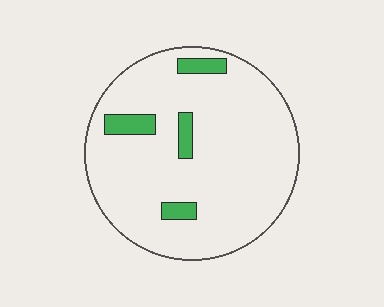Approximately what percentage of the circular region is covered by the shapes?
Approximately 10%.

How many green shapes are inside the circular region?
4.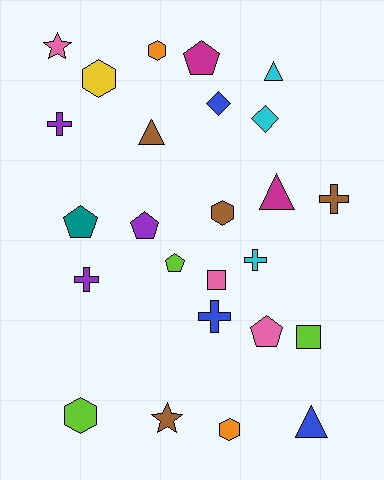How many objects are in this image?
There are 25 objects.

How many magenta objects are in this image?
There are 2 magenta objects.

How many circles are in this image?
There are no circles.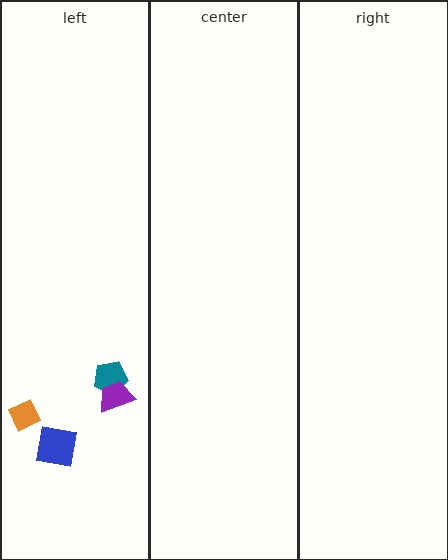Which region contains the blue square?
The left region.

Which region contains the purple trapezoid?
The left region.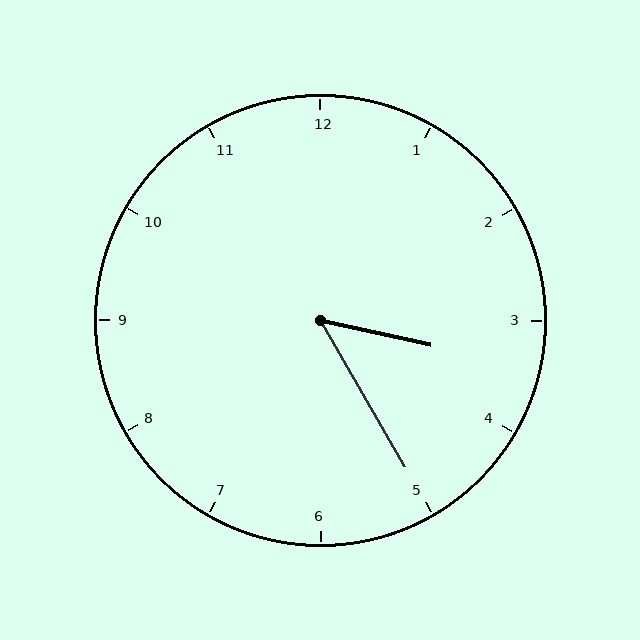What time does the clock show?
3:25.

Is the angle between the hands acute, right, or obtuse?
It is acute.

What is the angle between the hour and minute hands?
Approximately 48 degrees.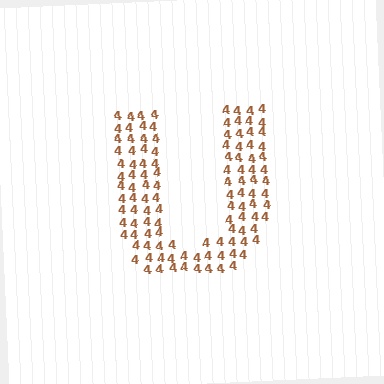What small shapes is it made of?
It is made of small digit 4's.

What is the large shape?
The large shape is the letter U.